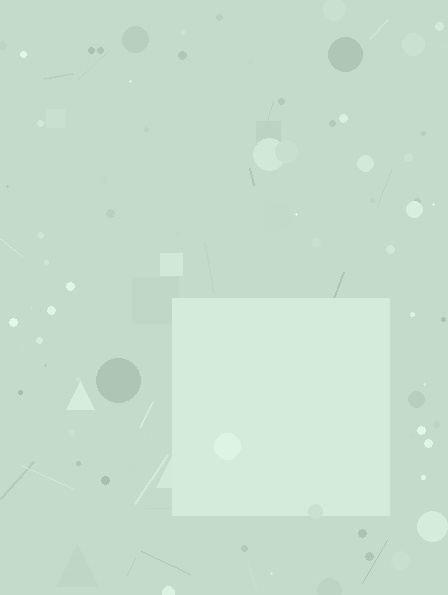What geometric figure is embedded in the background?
A square is embedded in the background.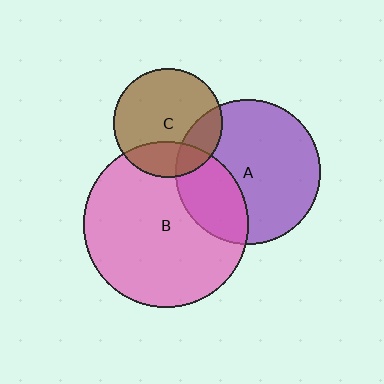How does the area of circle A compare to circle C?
Approximately 1.8 times.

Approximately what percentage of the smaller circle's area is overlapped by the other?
Approximately 25%.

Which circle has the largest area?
Circle B (pink).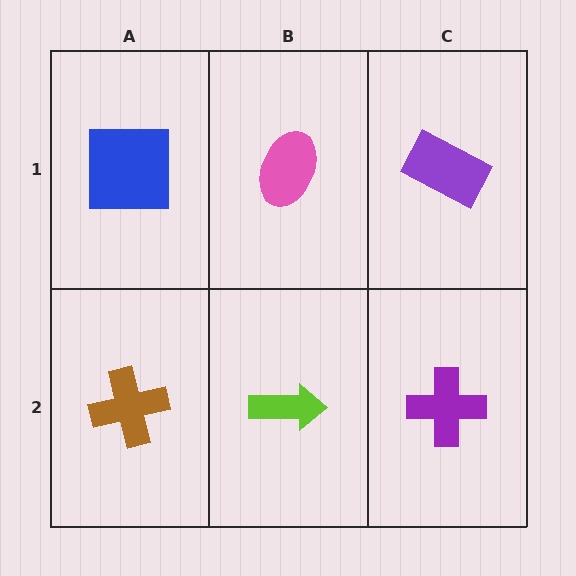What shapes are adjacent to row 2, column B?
A pink ellipse (row 1, column B), a brown cross (row 2, column A), a purple cross (row 2, column C).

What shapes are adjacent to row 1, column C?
A purple cross (row 2, column C), a pink ellipse (row 1, column B).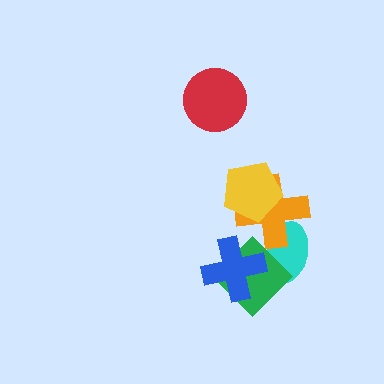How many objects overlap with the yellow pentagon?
1 object overlaps with the yellow pentagon.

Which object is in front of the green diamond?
The blue cross is in front of the green diamond.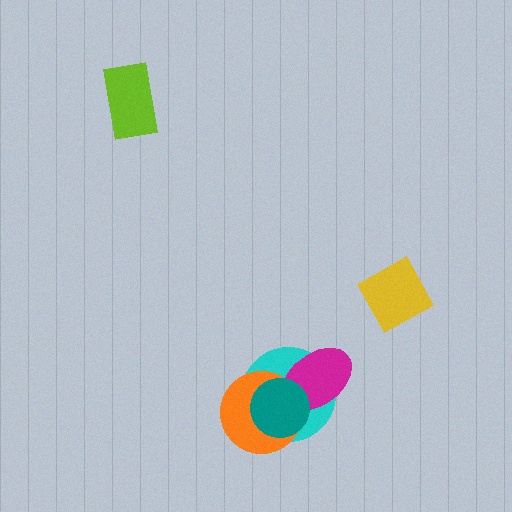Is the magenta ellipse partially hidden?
Yes, it is partially covered by another shape.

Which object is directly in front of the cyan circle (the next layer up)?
The magenta ellipse is directly in front of the cyan circle.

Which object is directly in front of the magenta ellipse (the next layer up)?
The orange circle is directly in front of the magenta ellipse.